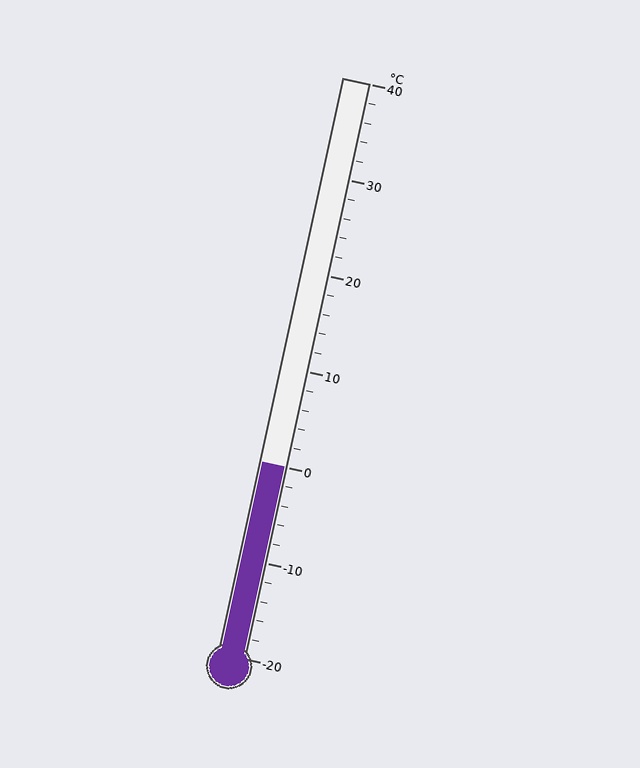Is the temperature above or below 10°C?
The temperature is below 10°C.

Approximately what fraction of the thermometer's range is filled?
The thermometer is filled to approximately 35% of its range.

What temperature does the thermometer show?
The thermometer shows approximately 0°C.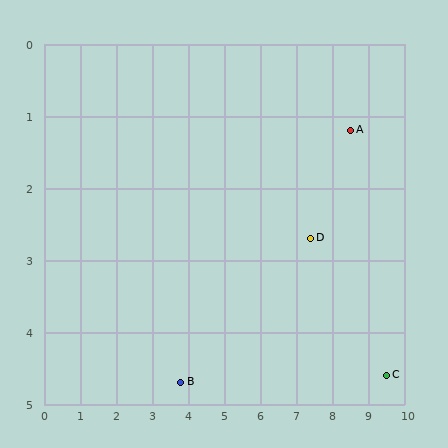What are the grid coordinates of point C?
Point C is at approximately (9.5, 4.6).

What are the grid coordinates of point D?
Point D is at approximately (7.4, 2.7).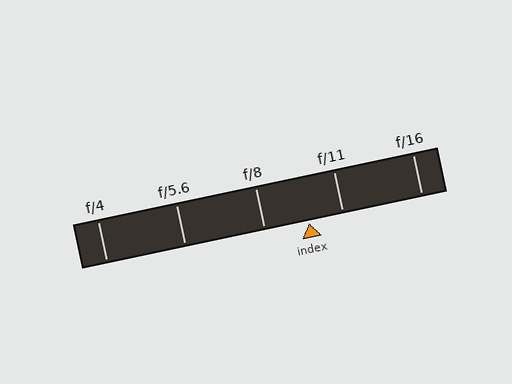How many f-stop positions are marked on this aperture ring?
There are 5 f-stop positions marked.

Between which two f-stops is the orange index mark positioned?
The index mark is between f/8 and f/11.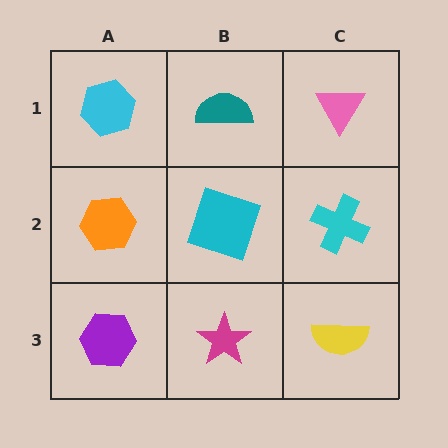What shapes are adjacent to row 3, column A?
An orange hexagon (row 2, column A), a magenta star (row 3, column B).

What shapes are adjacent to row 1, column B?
A cyan square (row 2, column B), a cyan hexagon (row 1, column A), a pink triangle (row 1, column C).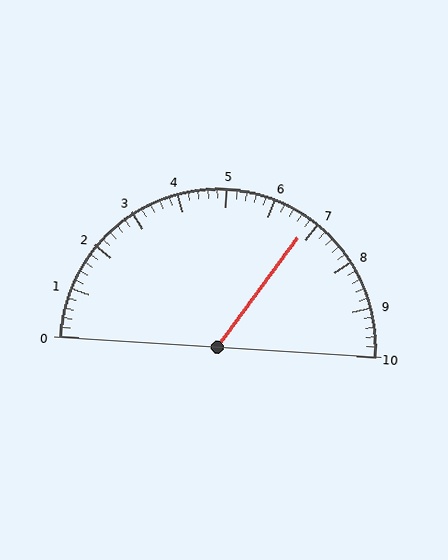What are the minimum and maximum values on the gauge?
The gauge ranges from 0 to 10.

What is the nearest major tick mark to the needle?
The nearest major tick mark is 7.